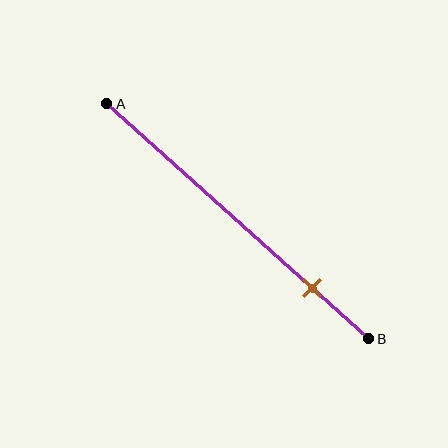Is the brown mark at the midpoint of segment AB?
No, the mark is at about 80% from A, not at the 50% midpoint.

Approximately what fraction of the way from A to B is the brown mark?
The brown mark is approximately 80% of the way from A to B.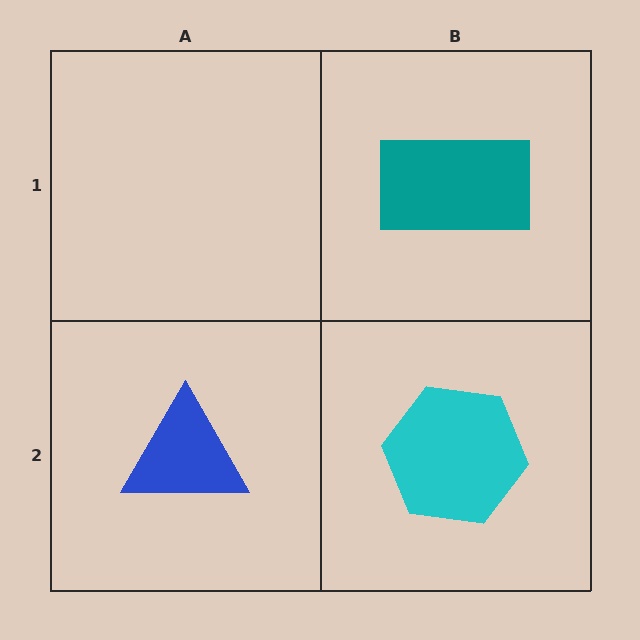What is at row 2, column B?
A cyan hexagon.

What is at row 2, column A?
A blue triangle.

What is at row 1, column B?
A teal rectangle.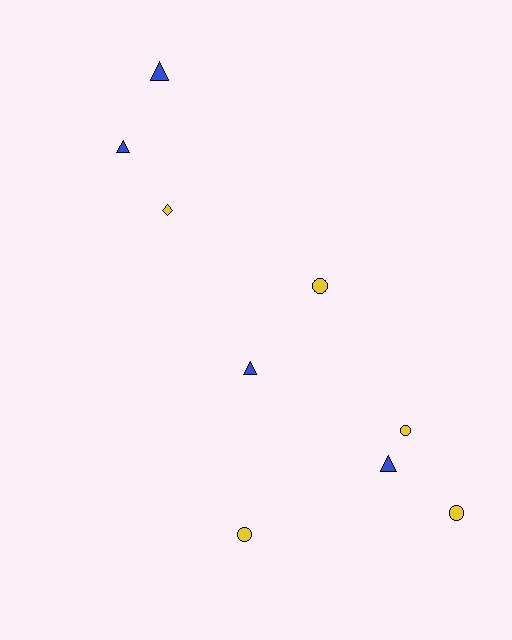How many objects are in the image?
There are 9 objects.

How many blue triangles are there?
There are 4 blue triangles.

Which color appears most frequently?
Yellow, with 5 objects.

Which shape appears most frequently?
Circle, with 4 objects.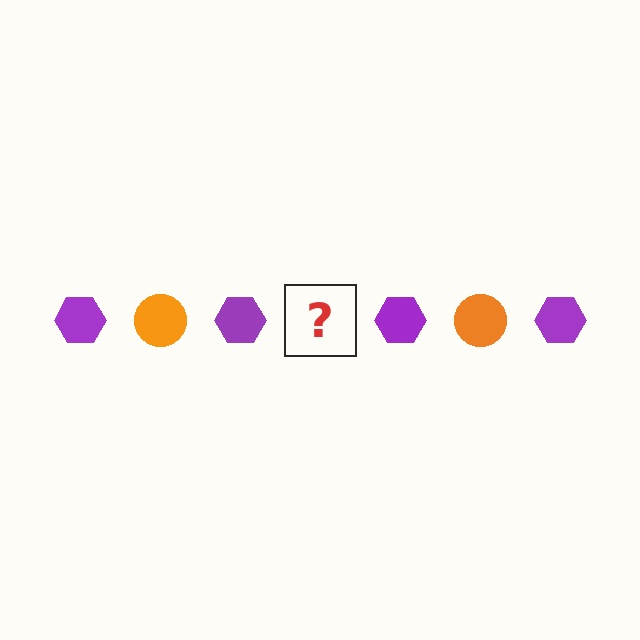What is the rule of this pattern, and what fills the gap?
The rule is that the pattern alternates between purple hexagon and orange circle. The gap should be filled with an orange circle.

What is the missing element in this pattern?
The missing element is an orange circle.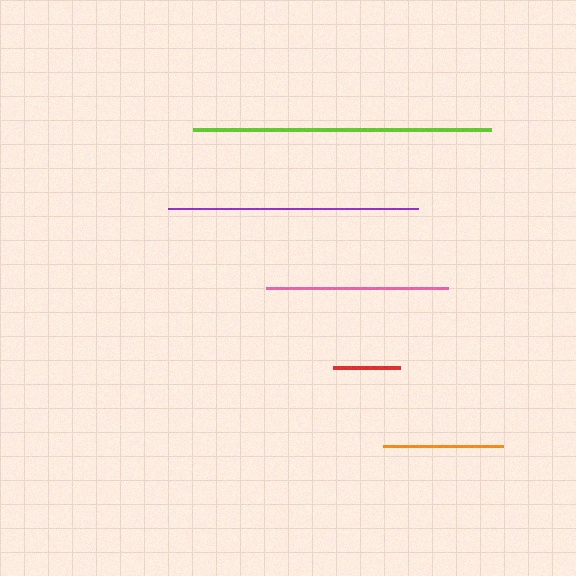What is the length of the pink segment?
The pink segment is approximately 182 pixels long.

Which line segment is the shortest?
The red line is the shortest at approximately 67 pixels.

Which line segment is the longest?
The lime line is the longest at approximately 298 pixels.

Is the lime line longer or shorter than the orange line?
The lime line is longer than the orange line.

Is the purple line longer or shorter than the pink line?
The purple line is longer than the pink line.